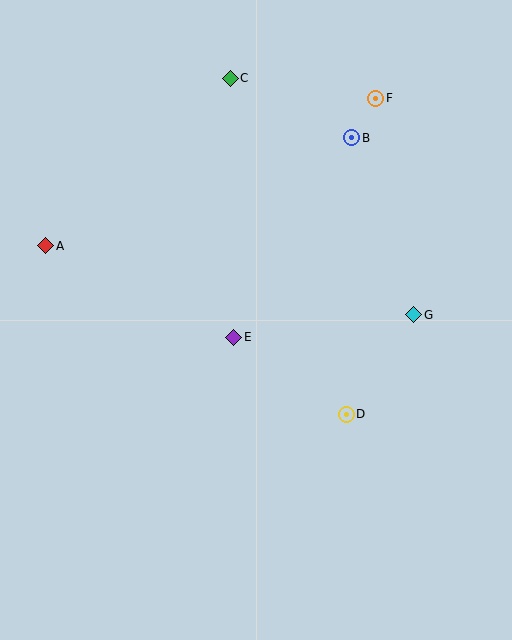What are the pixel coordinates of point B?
Point B is at (352, 138).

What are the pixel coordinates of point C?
Point C is at (230, 78).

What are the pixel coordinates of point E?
Point E is at (234, 337).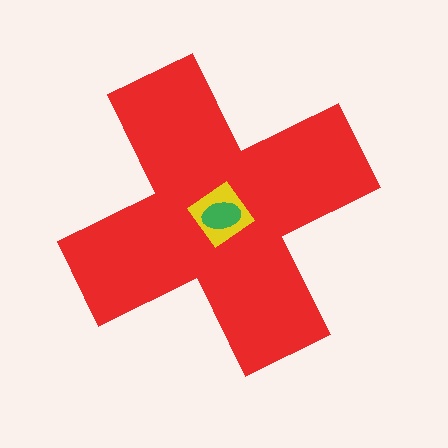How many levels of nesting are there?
3.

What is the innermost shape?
The green ellipse.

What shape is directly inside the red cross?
The yellow diamond.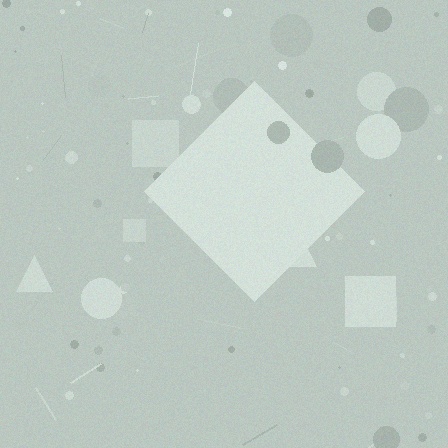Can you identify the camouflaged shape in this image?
The camouflaged shape is a diamond.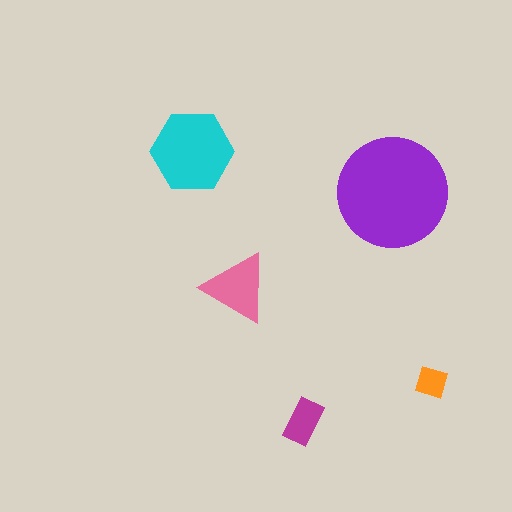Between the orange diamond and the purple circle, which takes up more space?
The purple circle.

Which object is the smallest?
The orange diamond.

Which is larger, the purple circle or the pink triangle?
The purple circle.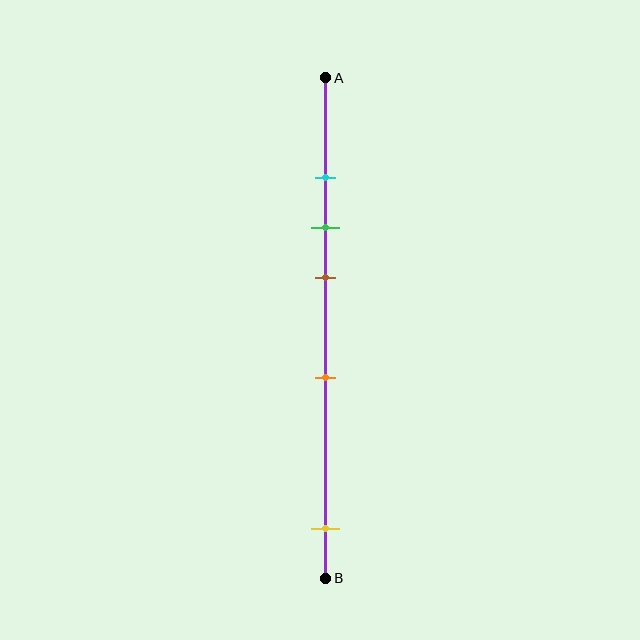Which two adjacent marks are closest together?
The cyan and green marks are the closest adjacent pair.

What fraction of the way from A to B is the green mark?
The green mark is approximately 30% (0.3) of the way from A to B.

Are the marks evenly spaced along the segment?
No, the marks are not evenly spaced.